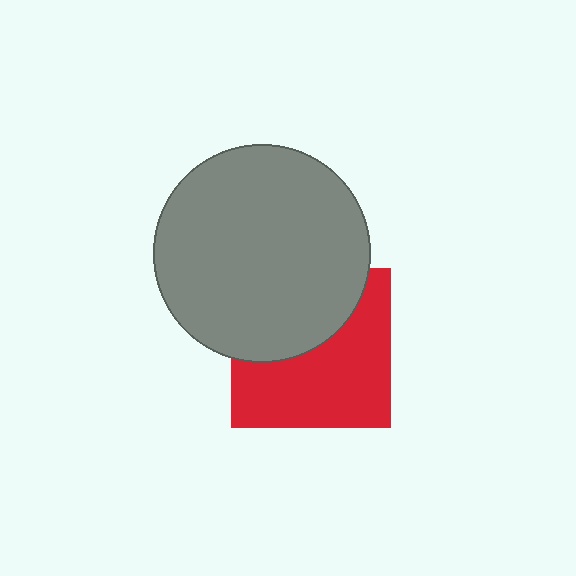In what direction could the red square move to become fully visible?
The red square could move down. That would shift it out from behind the gray circle entirely.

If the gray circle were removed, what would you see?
You would see the complete red square.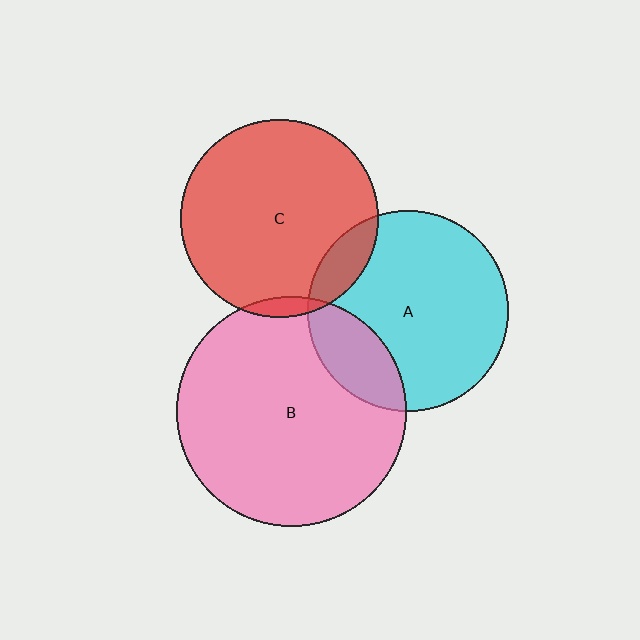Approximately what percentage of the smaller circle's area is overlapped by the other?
Approximately 10%.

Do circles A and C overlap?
Yes.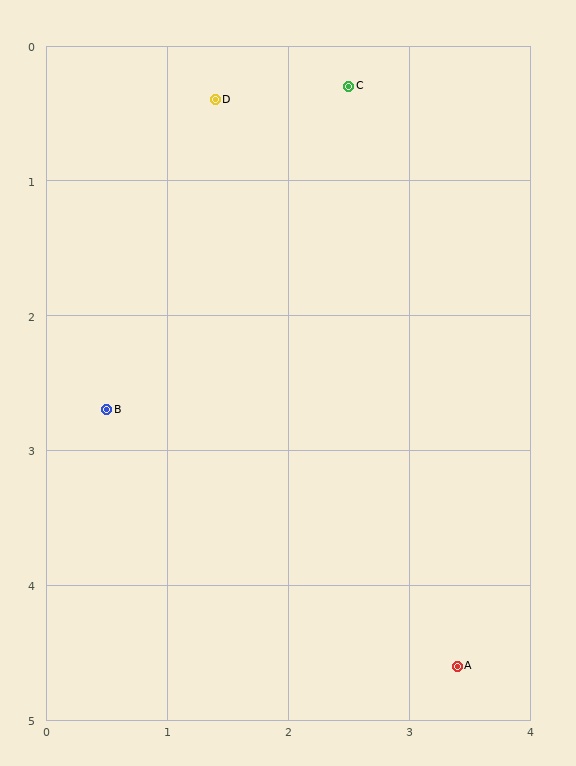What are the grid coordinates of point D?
Point D is at approximately (1.4, 0.4).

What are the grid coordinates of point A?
Point A is at approximately (3.4, 4.6).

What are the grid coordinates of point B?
Point B is at approximately (0.5, 2.7).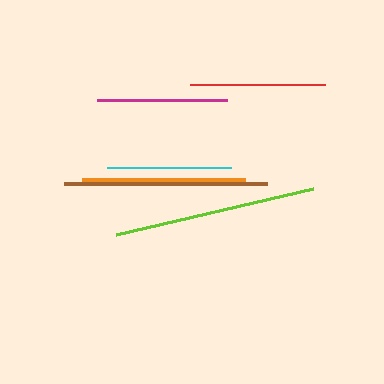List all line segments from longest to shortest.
From longest to shortest: brown, lime, orange, red, magenta, cyan.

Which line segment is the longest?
The brown line is the longest at approximately 203 pixels.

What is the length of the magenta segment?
The magenta segment is approximately 130 pixels long.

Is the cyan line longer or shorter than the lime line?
The lime line is longer than the cyan line.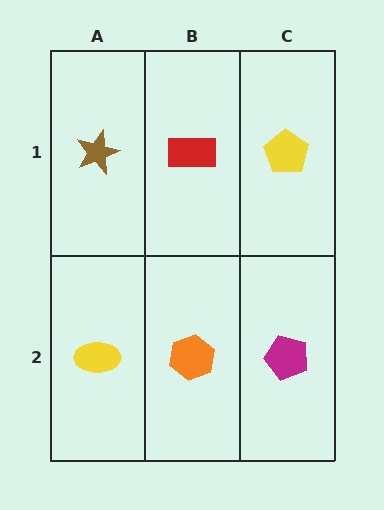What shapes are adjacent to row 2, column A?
A brown star (row 1, column A), an orange hexagon (row 2, column B).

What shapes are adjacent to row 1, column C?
A magenta pentagon (row 2, column C), a red rectangle (row 1, column B).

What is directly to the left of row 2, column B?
A yellow ellipse.